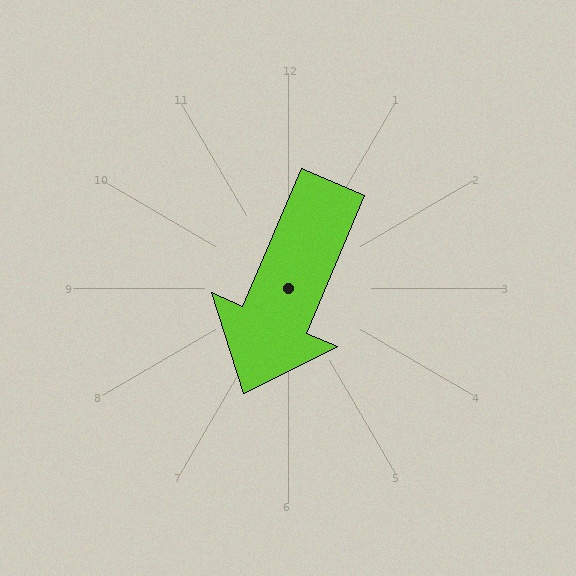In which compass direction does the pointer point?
Southwest.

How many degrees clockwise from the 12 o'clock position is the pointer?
Approximately 203 degrees.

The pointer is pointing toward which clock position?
Roughly 7 o'clock.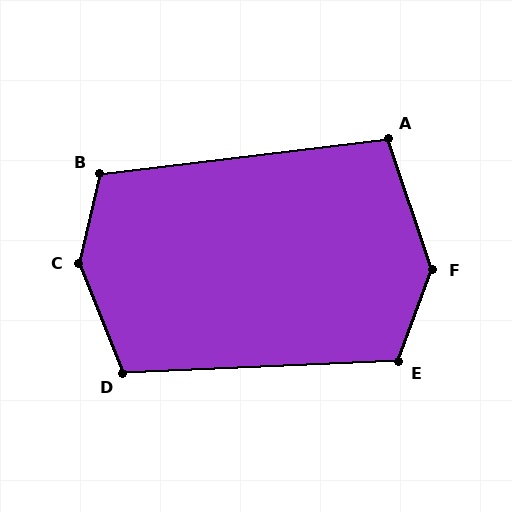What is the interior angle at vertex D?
Approximately 109 degrees (obtuse).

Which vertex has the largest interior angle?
C, at approximately 145 degrees.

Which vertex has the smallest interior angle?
A, at approximately 102 degrees.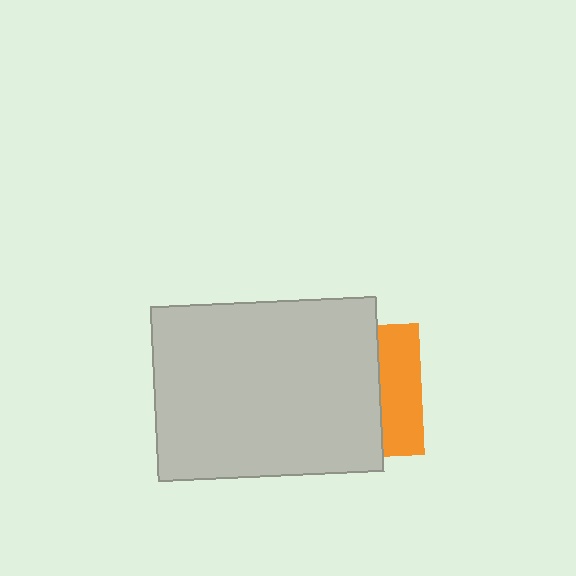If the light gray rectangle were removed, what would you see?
You would see the complete orange square.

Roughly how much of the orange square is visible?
A small part of it is visible (roughly 32%).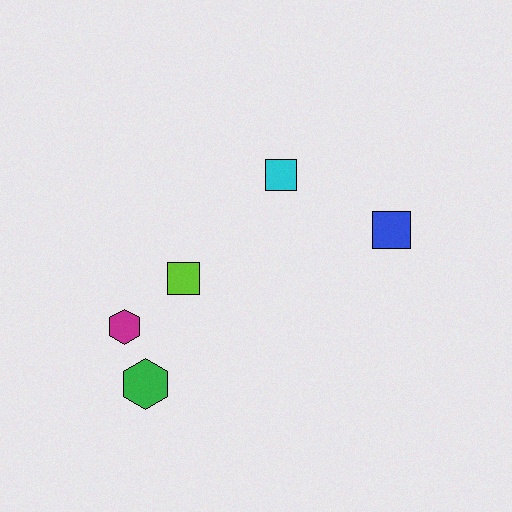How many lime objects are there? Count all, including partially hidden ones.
There is 1 lime object.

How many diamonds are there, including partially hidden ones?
There are no diamonds.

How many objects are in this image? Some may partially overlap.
There are 5 objects.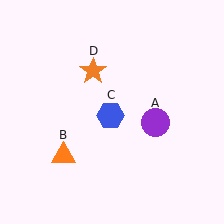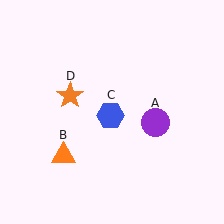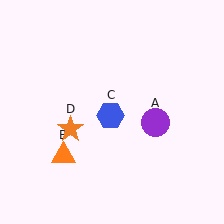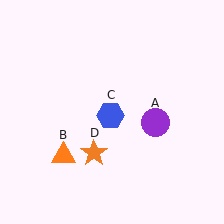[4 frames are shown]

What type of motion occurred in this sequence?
The orange star (object D) rotated counterclockwise around the center of the scene.